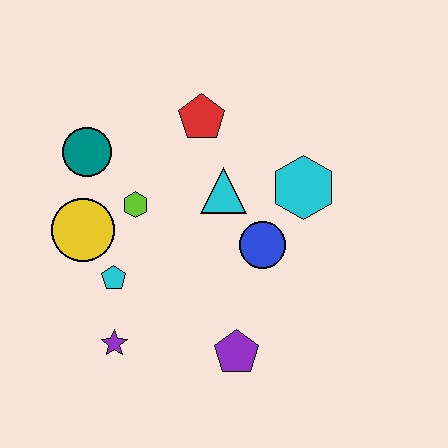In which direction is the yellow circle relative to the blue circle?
The yellow circle is to the left of the blue circle.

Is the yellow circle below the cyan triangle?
Yes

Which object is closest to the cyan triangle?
The blue circle is closest to the cyan triangle.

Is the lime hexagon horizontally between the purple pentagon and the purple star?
Yes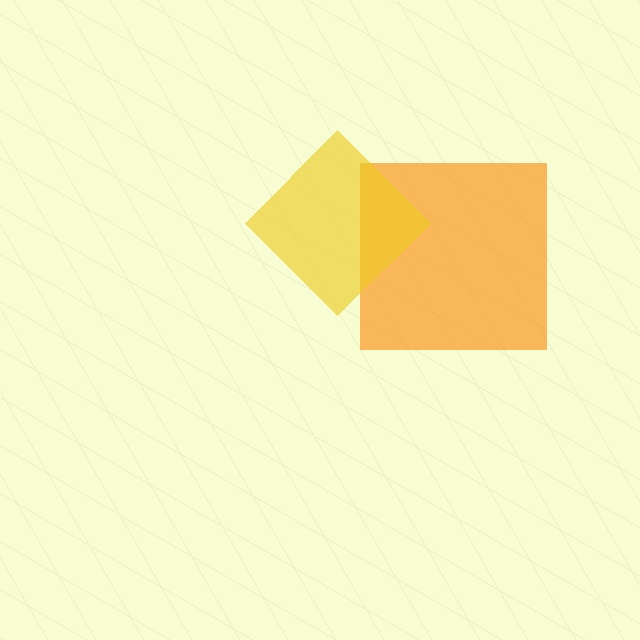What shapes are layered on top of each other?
The layered shapes are: an orange square, a yellow diamond.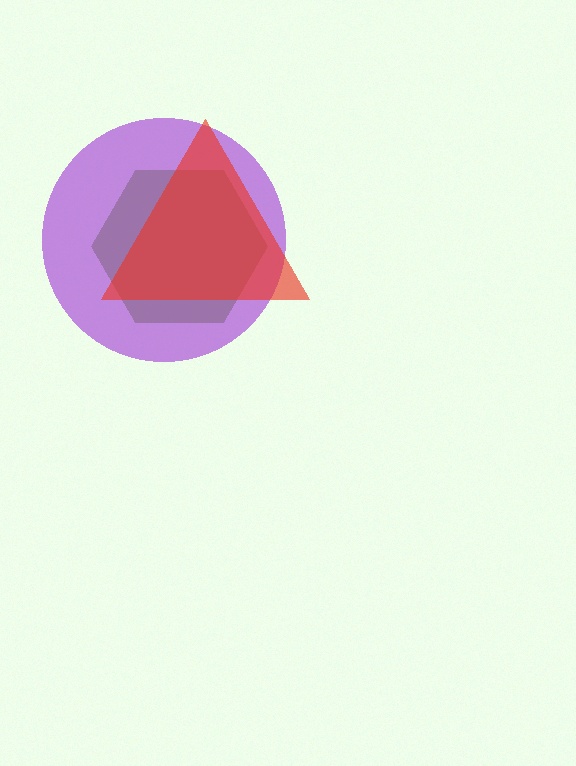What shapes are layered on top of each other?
The layered shapes are: a lime hexagon, a purple circle, a red triangle.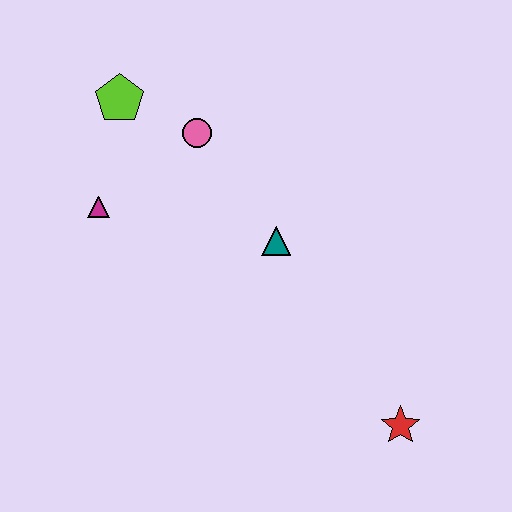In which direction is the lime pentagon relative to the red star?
The lime pentagon is above the red star.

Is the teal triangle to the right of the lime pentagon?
Yes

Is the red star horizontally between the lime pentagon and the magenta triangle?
No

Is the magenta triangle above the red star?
Yes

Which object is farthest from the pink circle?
The red star is farthest from the pink circle.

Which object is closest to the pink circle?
The lime pentagon is closest to the pink circle.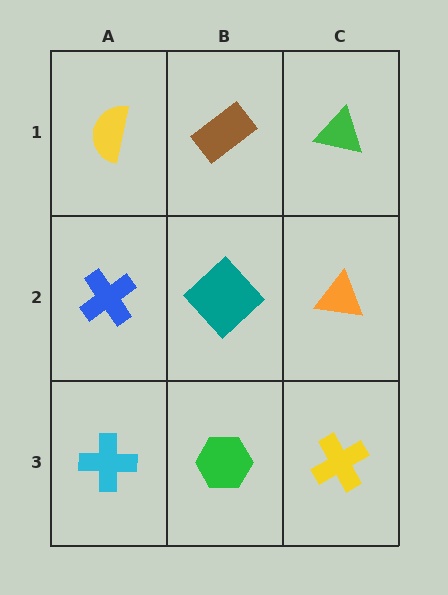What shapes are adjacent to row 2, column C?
A green triangle (row 1, column C), a yellow cross (row 3, column C), a teal diamond (row 2, column B).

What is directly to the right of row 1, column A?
A brown rectangle.